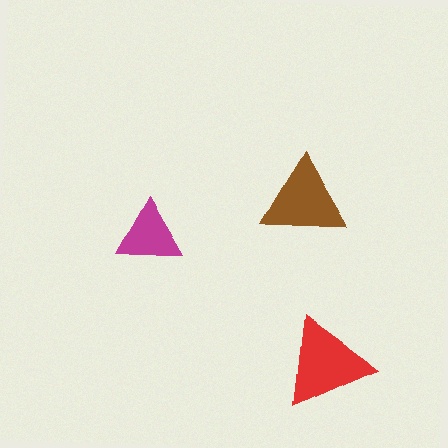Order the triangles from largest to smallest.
the red one, the brown one, the magenta one.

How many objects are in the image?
There are 3 objects in the image.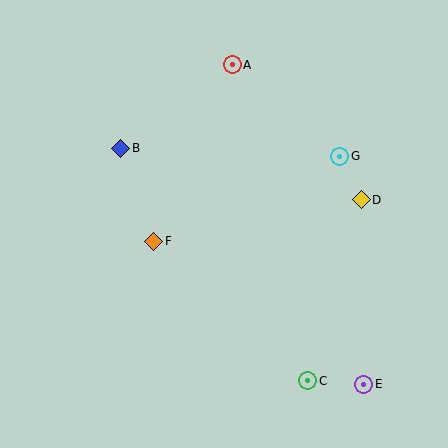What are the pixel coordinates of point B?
Point B is at (121, 148).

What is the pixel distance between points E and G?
The distance between E and G is 229 pixels.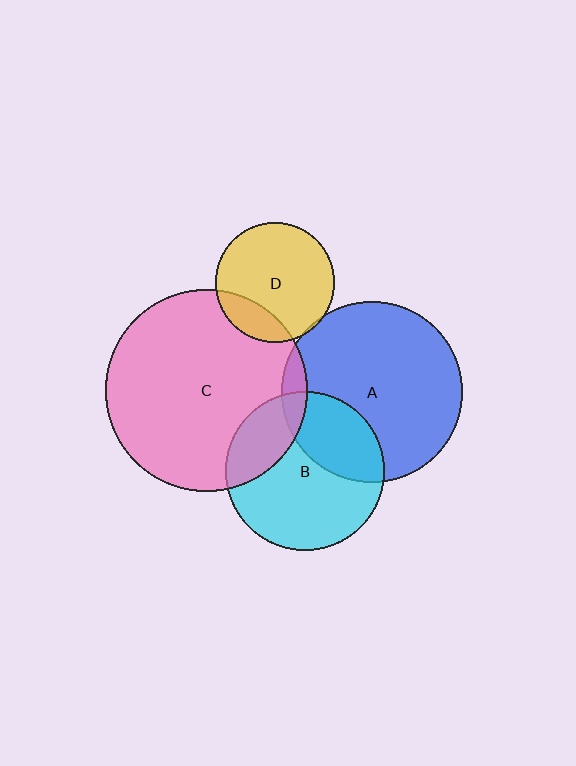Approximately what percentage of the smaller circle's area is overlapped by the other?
Approximately 20%.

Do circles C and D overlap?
Yes.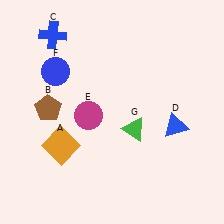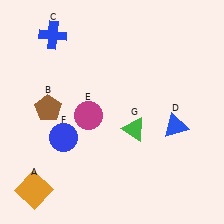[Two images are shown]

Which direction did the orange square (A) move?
The orange square (A) moved down.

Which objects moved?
The objects that moved are: the orange square (A), the blue circle (F).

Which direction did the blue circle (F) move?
The blue circle (F) moved down.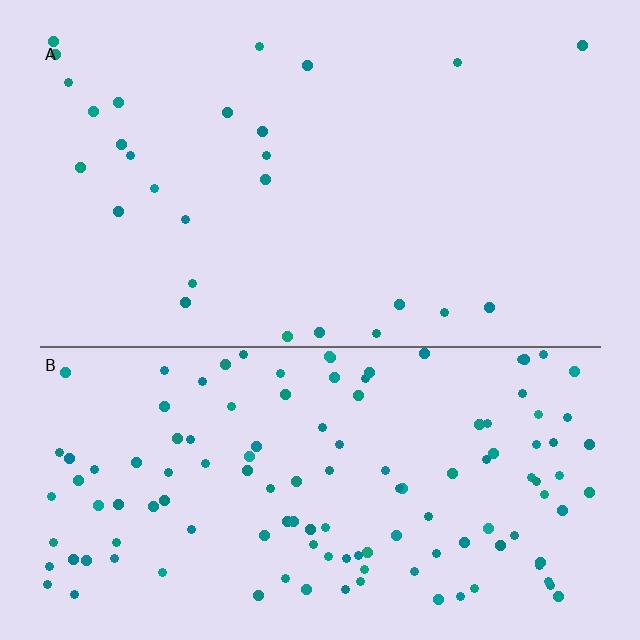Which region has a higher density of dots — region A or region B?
B (the bottom).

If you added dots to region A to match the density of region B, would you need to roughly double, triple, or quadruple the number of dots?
Approximately quadruple.